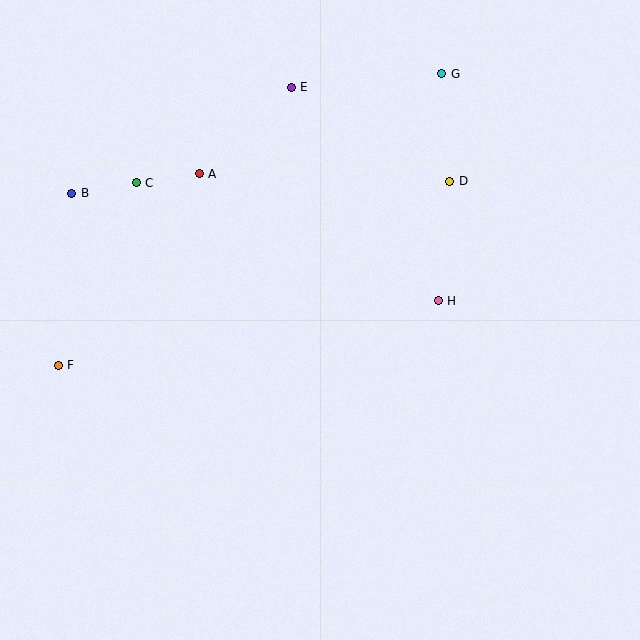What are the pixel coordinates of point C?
Point C is at (136, 183).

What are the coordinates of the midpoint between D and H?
The midpoint between D and H is at (444, 241).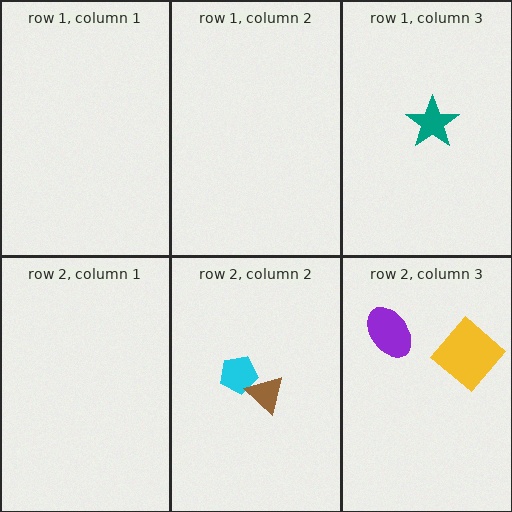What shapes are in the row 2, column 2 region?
The cyan pentagon, the brown triangle.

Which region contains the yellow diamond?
The row 2, column 3 region.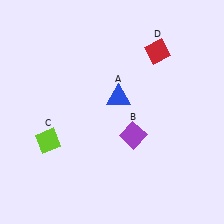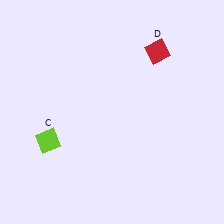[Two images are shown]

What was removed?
The purple diamond (B), the blue triangle (A) were removed in Image 2.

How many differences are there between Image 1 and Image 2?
There are 2 differences between the two images.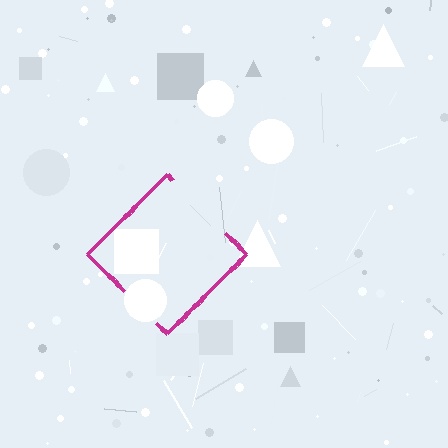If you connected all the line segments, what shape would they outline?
They would outline a diamond.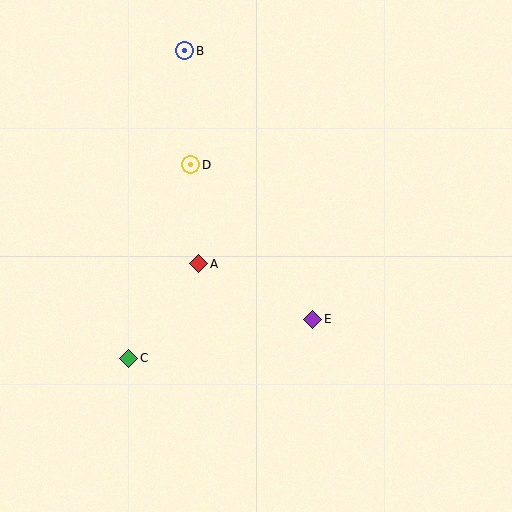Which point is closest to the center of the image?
Point A at (199, 264) is closest to the center.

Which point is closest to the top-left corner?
Point B is closest to the top-left corner.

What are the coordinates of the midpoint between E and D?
The midpoint between E and D is at (252, 242).